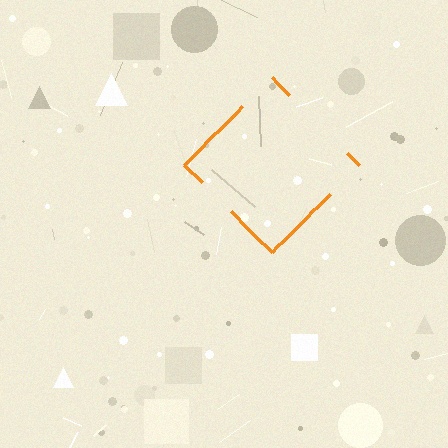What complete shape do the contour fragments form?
The contour fragments form a diamond.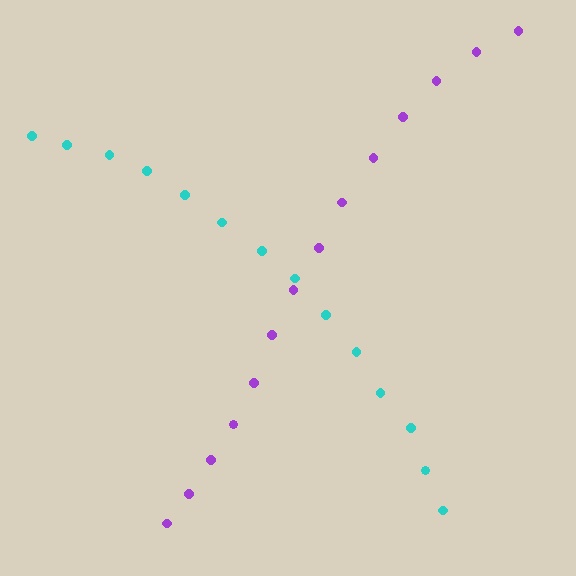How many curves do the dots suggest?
There are 2 distinct paths.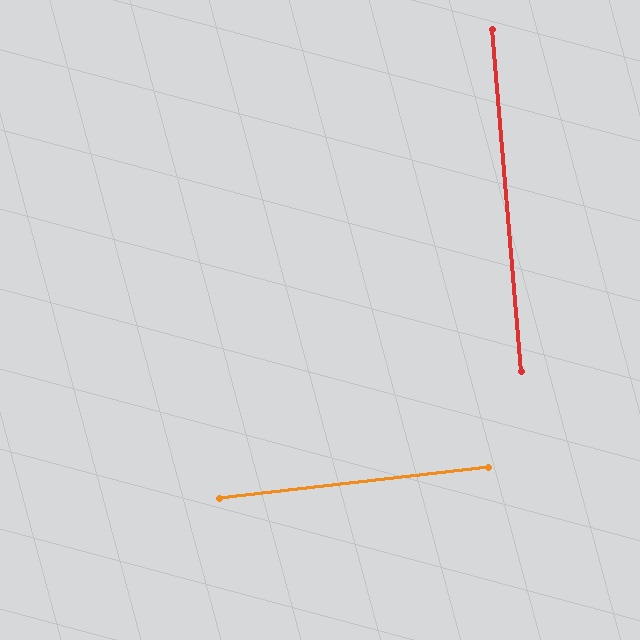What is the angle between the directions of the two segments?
Approximately 88 degrees.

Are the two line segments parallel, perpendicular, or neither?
Perpendicular — they meet at approximately 88°.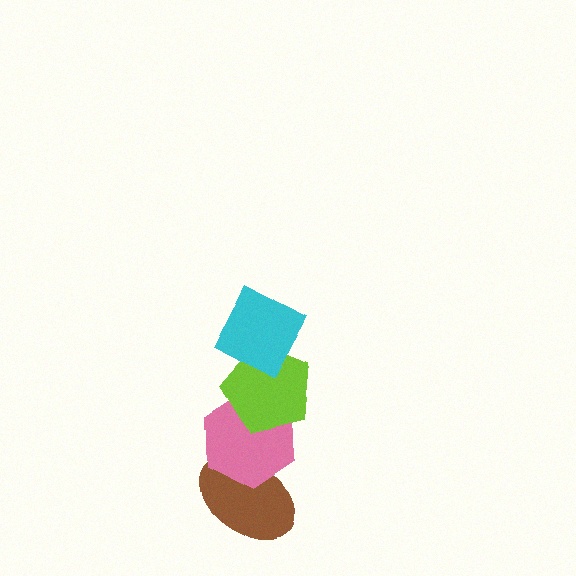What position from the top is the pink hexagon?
The pink hexagon is 3rd from the top.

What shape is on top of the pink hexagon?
The lime pentagon is on top of the pink hexagon.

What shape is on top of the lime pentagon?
The cyan diamond is on top of the lime pentagon.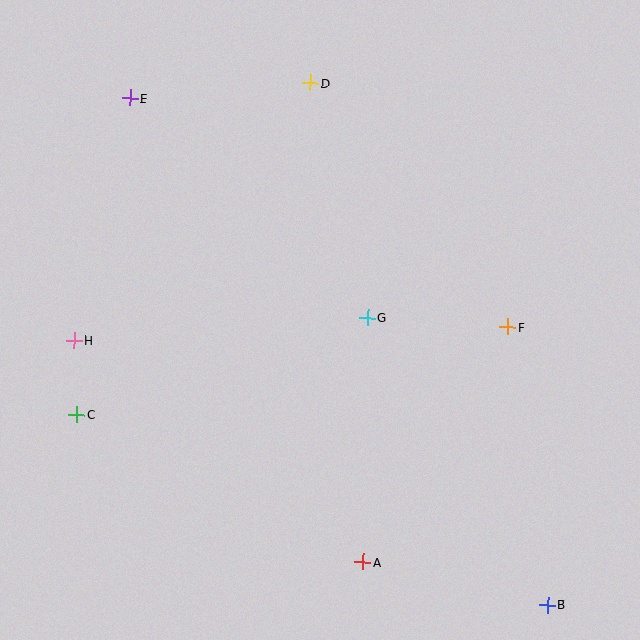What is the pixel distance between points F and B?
The distance between F and B is 281 pixels.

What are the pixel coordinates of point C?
Point C is at (77, 415).